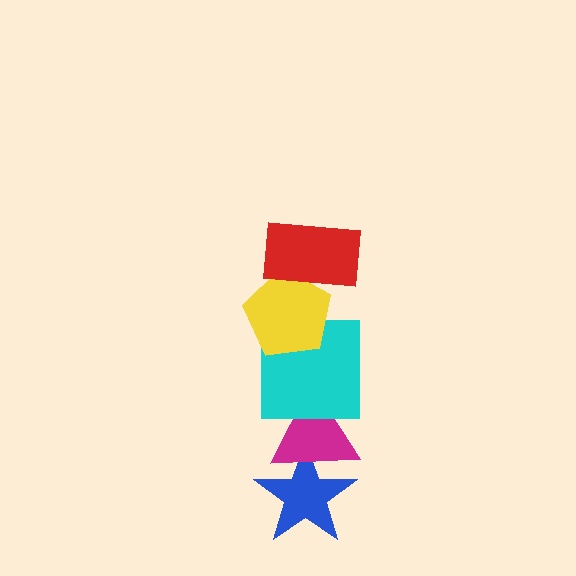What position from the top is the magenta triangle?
The magenta triangle is 4th from the top.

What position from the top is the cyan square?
The cyan square is 3rd from the top.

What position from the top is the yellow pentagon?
The yellow pentagon is 2nd from the top.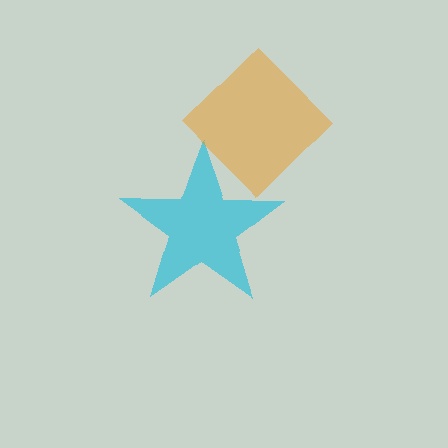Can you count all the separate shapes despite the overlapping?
Yes, there are 2 separate shapes.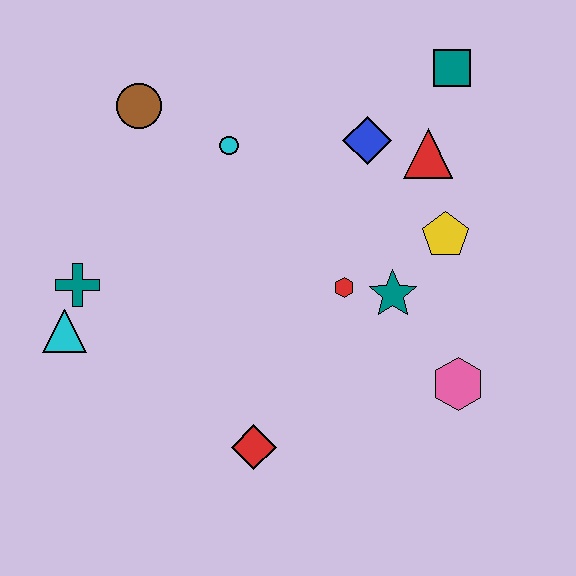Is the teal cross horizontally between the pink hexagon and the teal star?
No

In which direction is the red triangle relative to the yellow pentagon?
The red triangle is above the yellow pentagon.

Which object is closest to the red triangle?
The blue diamond is closest to the red triangle.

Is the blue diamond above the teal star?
Yes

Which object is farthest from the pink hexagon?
The brown circle is farthest from the pink hexagon.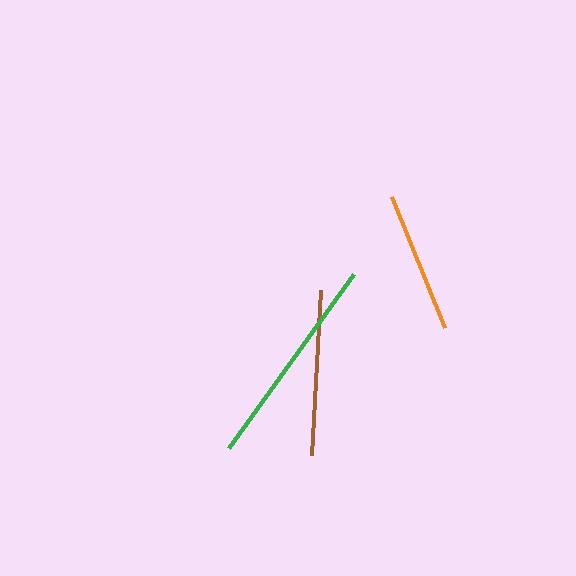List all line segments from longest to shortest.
From longest to shortest: green, brown, orange.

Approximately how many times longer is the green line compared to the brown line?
The green line is approximately 1.3 times the length of the brown line.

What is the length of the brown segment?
The brown segment is approximately 165 pixels long.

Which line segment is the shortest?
The orange line is the shortest at approximately 141 pixels.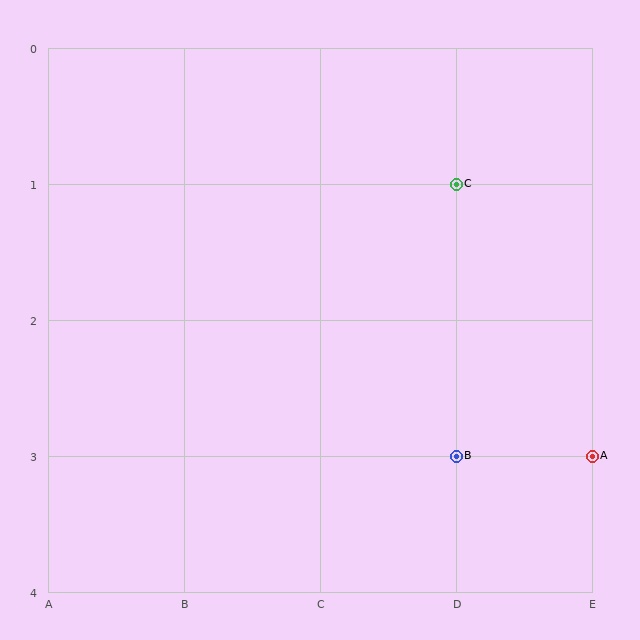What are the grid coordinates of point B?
Point B is at grid coordinates (D, 3).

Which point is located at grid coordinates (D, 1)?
Point C is at (D, 1).